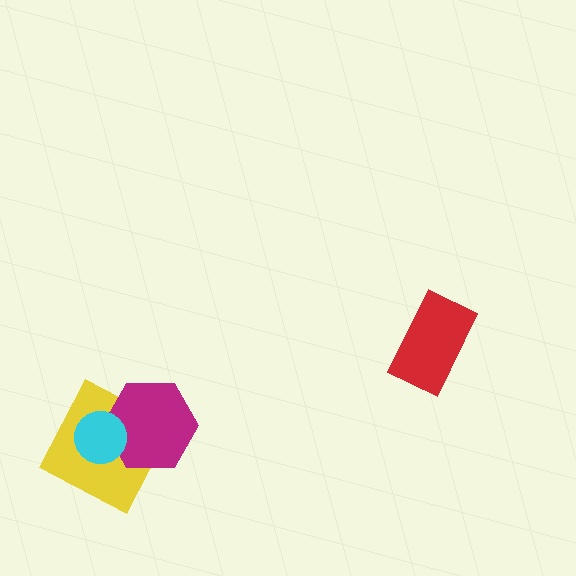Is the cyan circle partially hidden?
No, no other shape covers it.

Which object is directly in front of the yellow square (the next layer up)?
The magenta hexagon is directly in front of the yellow square.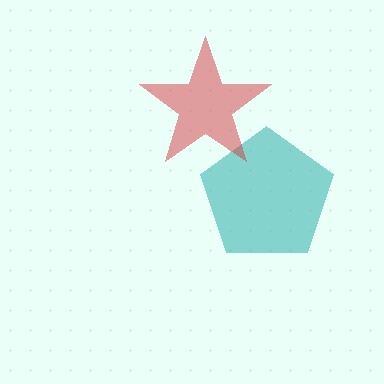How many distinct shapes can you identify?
There are 2 distinct shapes: a teal pentagon, a red star.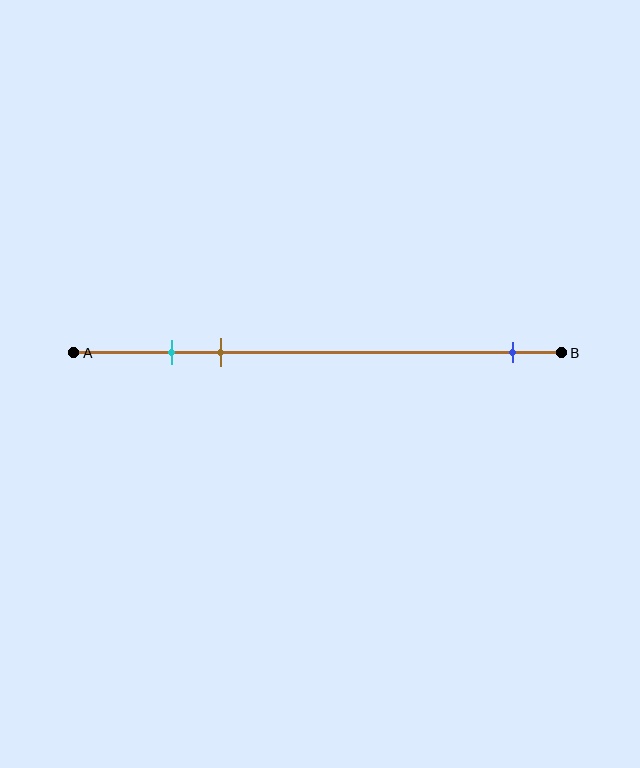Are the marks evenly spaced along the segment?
No, the marks are not evenly spaced.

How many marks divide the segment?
There are 3 marks dividing the segment.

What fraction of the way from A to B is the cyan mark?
The cyan mark is approximately 20% (0.2) of the way from A to B.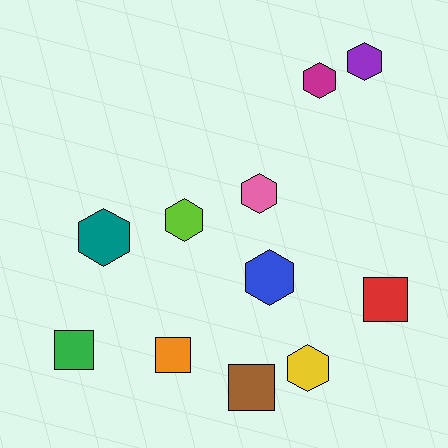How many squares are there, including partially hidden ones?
There are 4 squares.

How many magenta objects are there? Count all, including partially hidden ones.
There is 1 magenta object.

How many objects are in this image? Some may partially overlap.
There are 11 objects.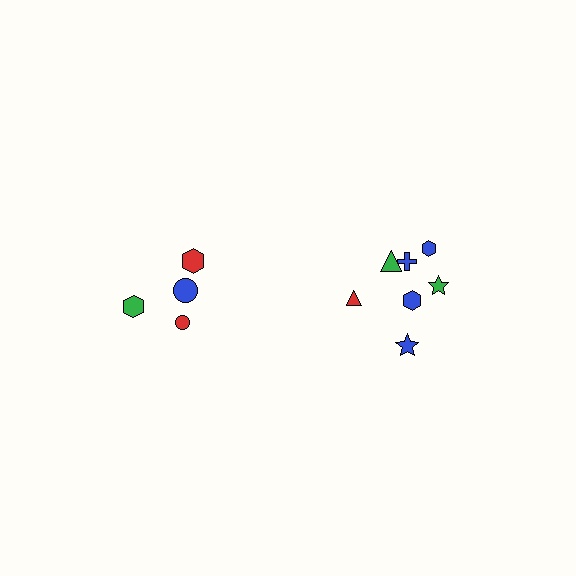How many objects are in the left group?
There are 4 objects.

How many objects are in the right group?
There are 7 objects.